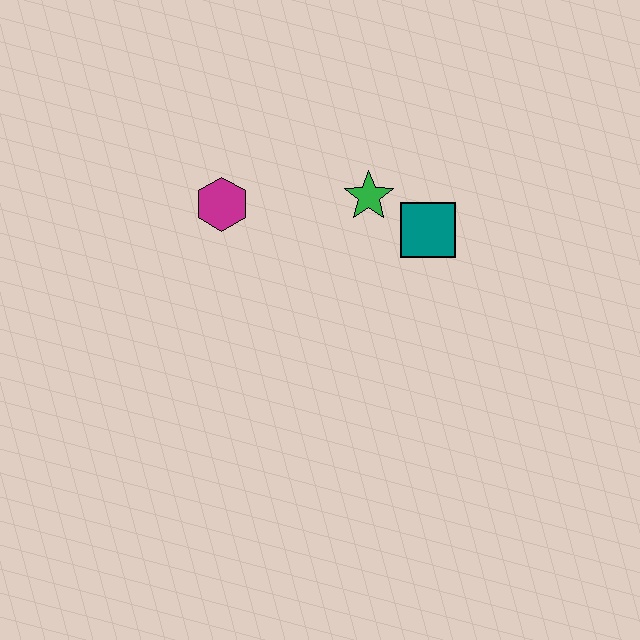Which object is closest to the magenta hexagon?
The green star is closest to the magenta hexagon.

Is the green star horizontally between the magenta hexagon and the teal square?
Yes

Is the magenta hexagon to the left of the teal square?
Yes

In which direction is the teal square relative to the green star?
The teal square is to the right of the green star.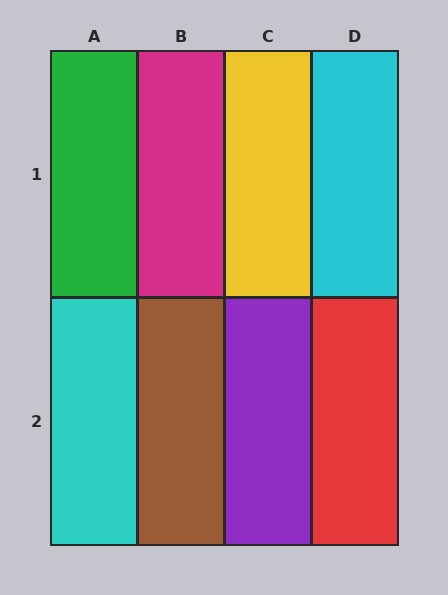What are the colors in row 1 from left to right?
Green, magenta, yellow, cyan.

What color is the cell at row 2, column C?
Purple.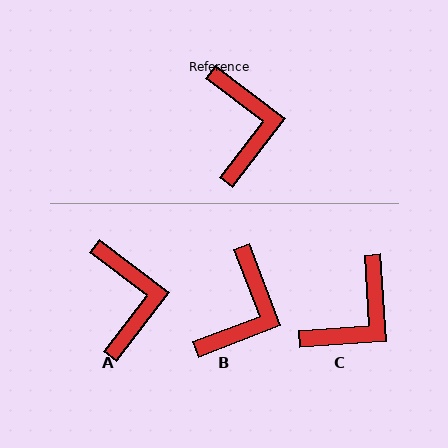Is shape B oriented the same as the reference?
No, it is off by about 32 degrees.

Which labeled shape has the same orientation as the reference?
A.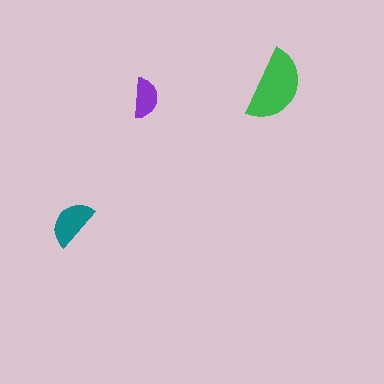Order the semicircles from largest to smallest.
the green one, the teal one, the purple one.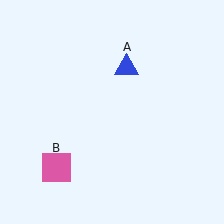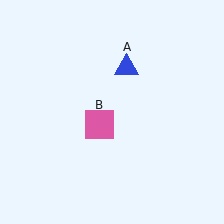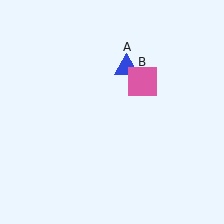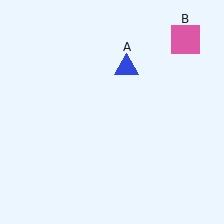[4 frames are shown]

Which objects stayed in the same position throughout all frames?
Blue triangle (object A) remained stationary.